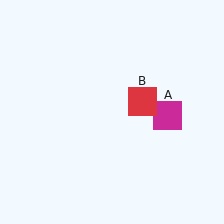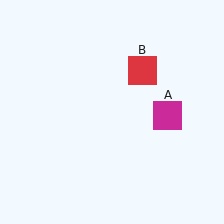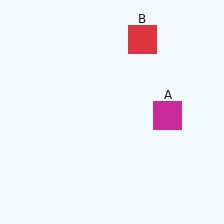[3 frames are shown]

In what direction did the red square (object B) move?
The red square (object B) moved up.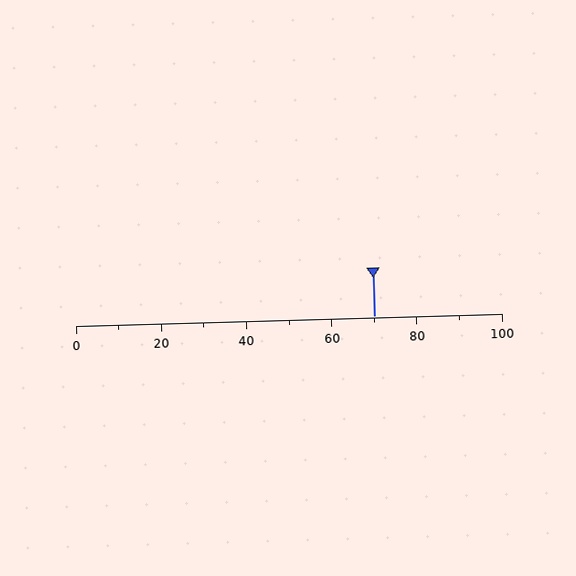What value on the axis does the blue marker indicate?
The marker indicates approximately 70.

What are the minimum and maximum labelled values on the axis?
The axis runs from 0 to 100.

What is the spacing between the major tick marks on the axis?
The major ticks are spaced 20 apart.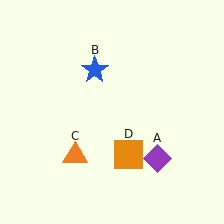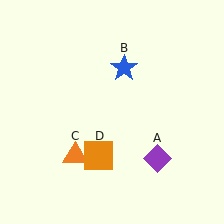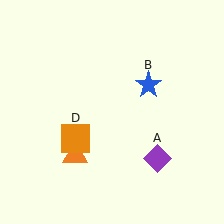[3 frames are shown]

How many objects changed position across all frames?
2 objects changed position: blue star (object B), orange square (object D).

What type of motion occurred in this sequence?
The blue star (object B), orange square (object D) rotated clockwise around the center of the scene.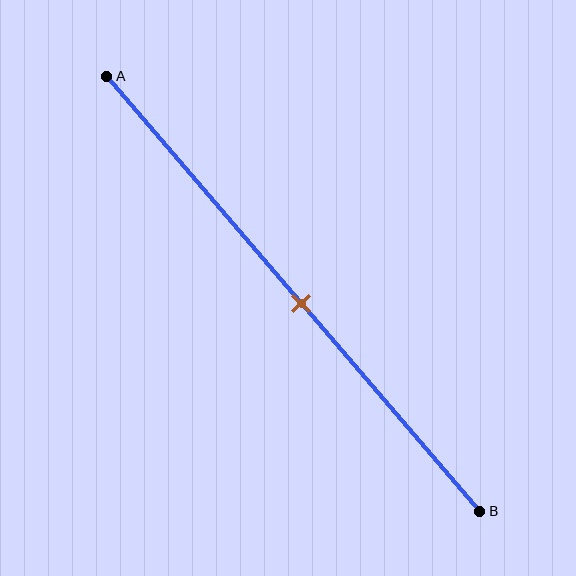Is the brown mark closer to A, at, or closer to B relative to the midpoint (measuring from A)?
The brown mark is approximately at the midpoint of segment AB.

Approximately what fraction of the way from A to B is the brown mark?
The brown mark is approximately 50% of the way from A to B.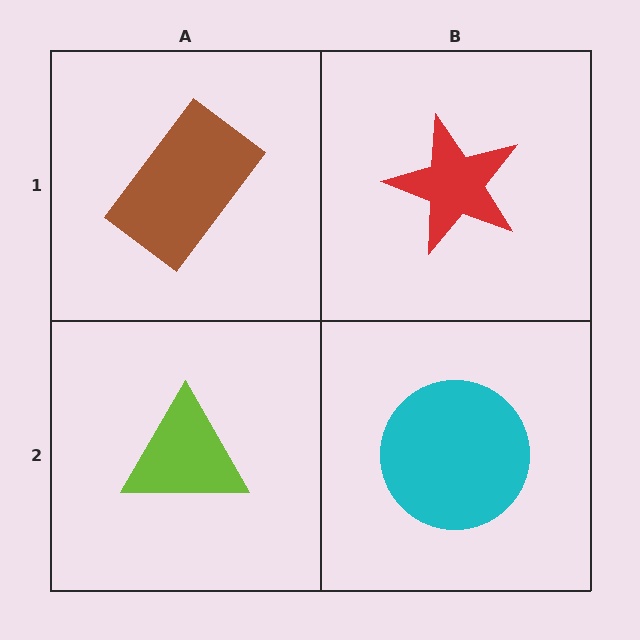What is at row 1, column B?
A red star.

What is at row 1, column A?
A brown rectangle.